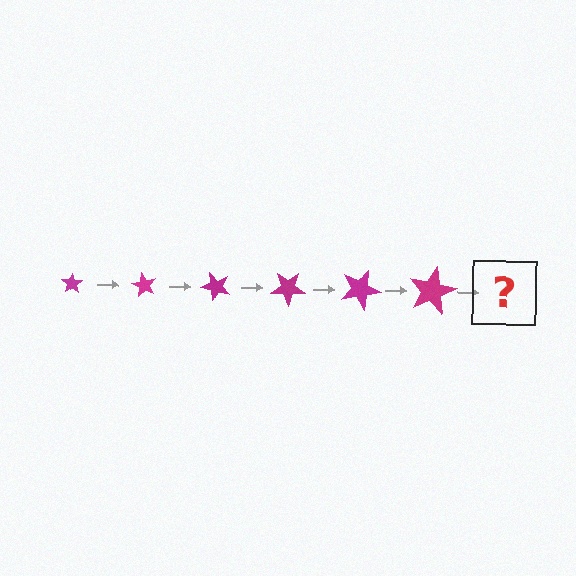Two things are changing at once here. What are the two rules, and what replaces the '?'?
The two rules are that the star grows larger each step and it rotates 60 degrees each step. The '?' should be a star, larger than the previous one and rotated 360 degrees from the start.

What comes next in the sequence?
The next element should be a star, larger than the previous one and rotated 360 degrees from the start.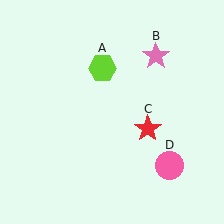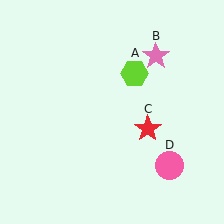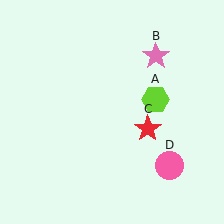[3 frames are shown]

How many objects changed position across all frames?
1 object changed position: lime hexagon (object A).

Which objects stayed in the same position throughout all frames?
Pink star (object B) and red star (object C) and pink circle (object D) remained stationary.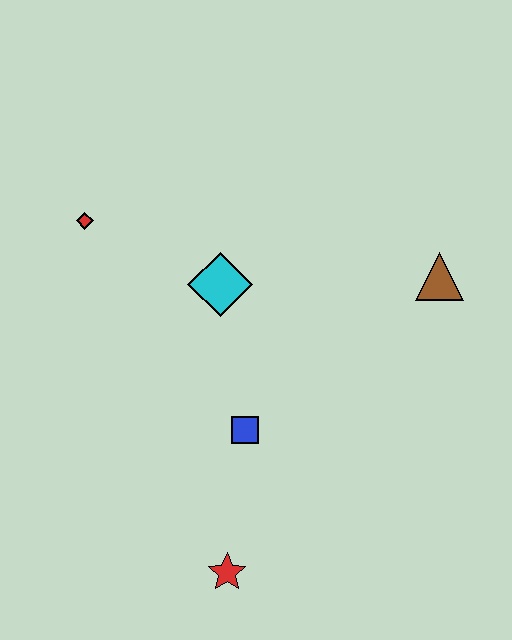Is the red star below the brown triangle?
Yes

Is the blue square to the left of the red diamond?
No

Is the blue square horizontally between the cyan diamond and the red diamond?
No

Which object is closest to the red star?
The blue square is closest to the red star.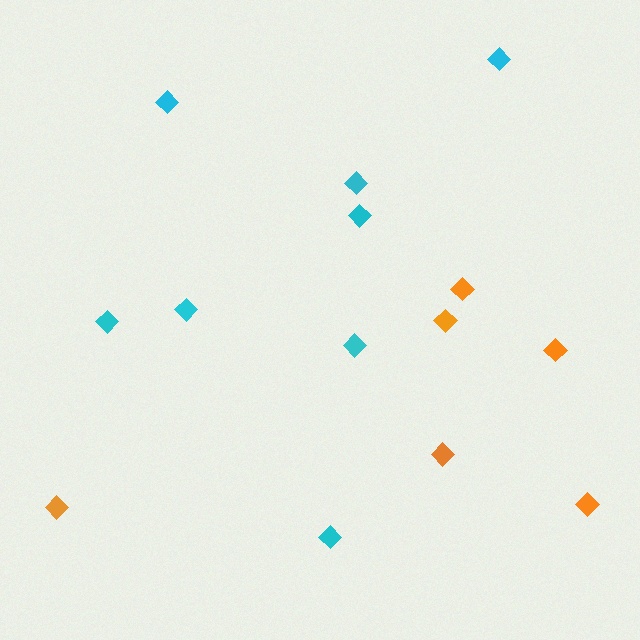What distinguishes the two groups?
There are 2 groups: one group of orange diamonds (6) and one group of cyan diamonds (8).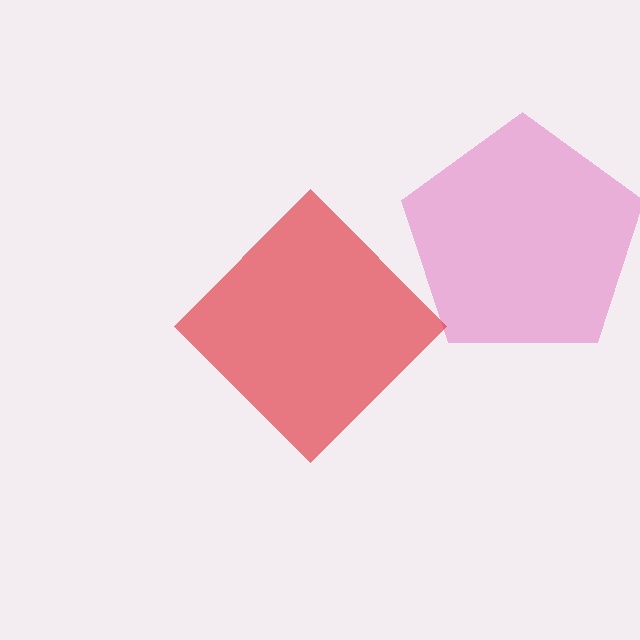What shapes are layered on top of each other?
The layered shapes are: a pink pentagon, a red diamond.